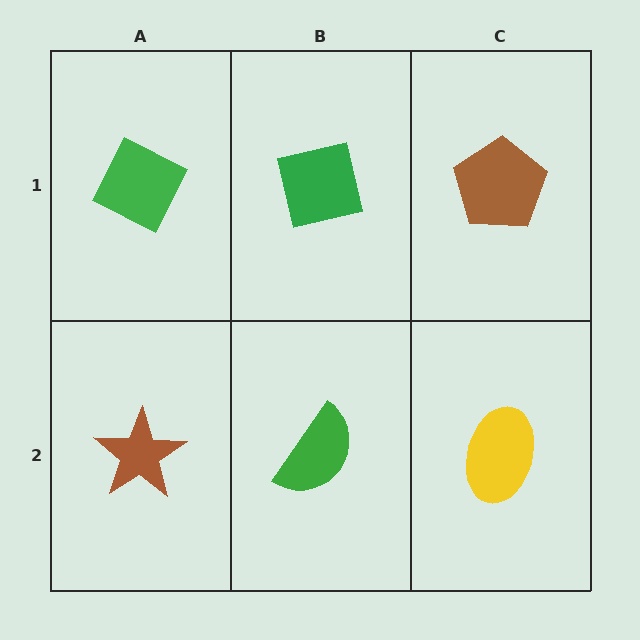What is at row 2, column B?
A green semicircle.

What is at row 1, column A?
A green diamond.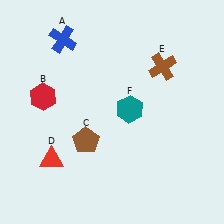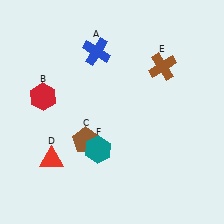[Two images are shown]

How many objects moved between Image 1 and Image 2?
2 objects moved between the two images.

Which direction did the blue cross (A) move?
The blue cross (A) moved right.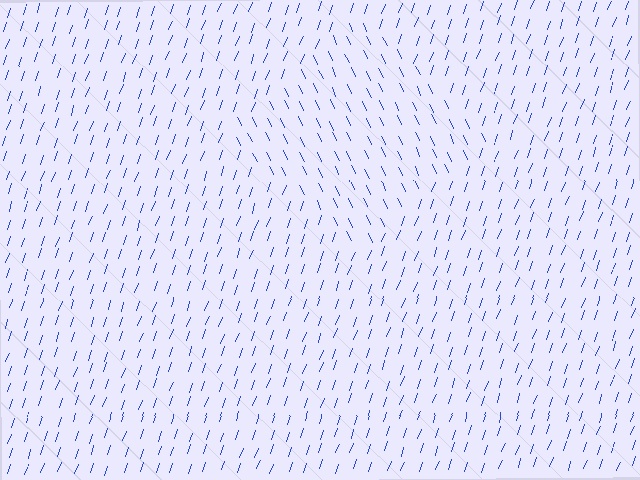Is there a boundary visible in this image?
Yes, there is a texture boundary formed by a change in line orientation.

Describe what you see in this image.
The image is filled with small blue line segments. A diamond region in the image has lines oriented differently from the surrounding lines, creating a visible texture boundary.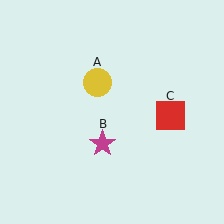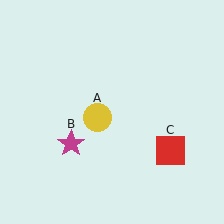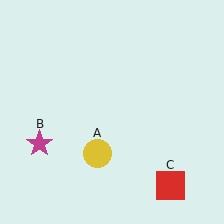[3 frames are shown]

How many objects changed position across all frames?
3 objects changed position: yellow circle (object A), magenta star (object B), red square (object C).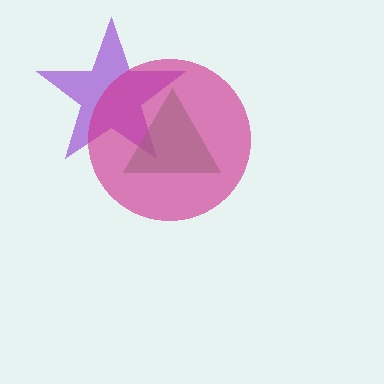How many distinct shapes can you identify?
There are 3 distinct shapes: a purple star, a green triangle, a magenta circle.